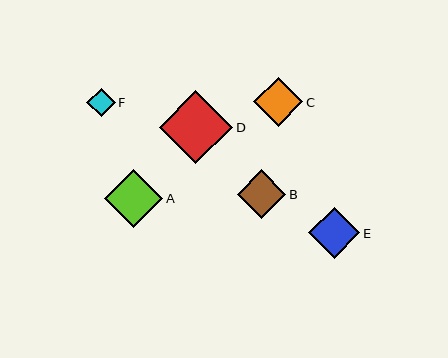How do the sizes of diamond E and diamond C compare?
Diamond E and diamond C are approximately the same size.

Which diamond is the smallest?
Diamond F is the smallest with a size of approximately 29 pixels.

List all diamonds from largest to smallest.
From largest to smallest: D, A, E, C, B, F.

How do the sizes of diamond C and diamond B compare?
Diamond C and diamond B are approximately the same size.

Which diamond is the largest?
Diamond D is the largest with a size of approximately 73 pixels.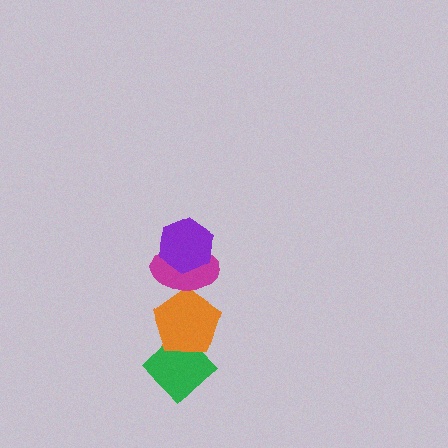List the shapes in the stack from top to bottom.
From top to bottom: the purple hexagon, the magenta ellipse, the orange pentagon, the green diamond.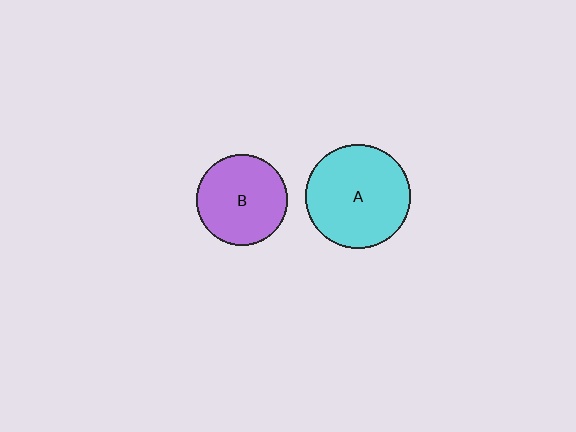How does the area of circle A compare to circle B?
Approximately 1.3 times.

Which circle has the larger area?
Circle A (cyan).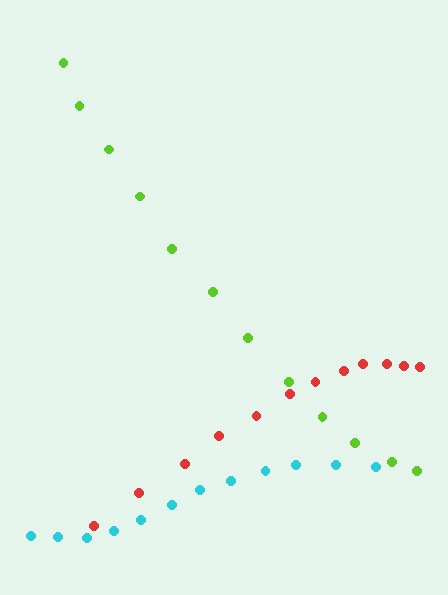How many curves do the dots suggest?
There are 3 distinct paths.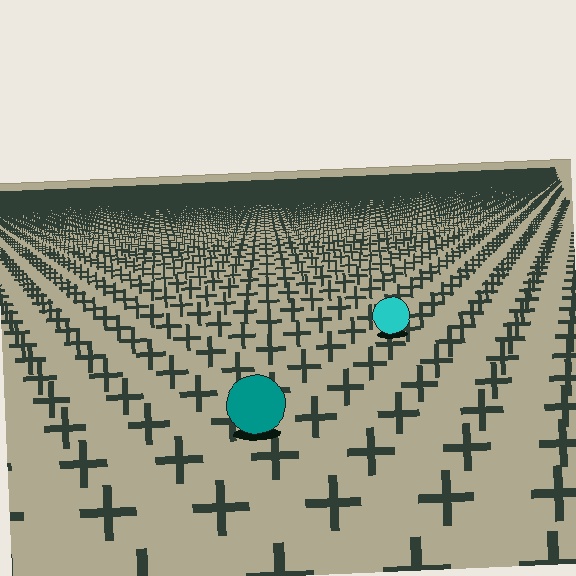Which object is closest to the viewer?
The teal circle is closest. The texture marks near it are larger and more spread out.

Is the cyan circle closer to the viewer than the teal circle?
No. The teal circle is closer — you can tell from the texture gradient: the ground texture is coarser near it.